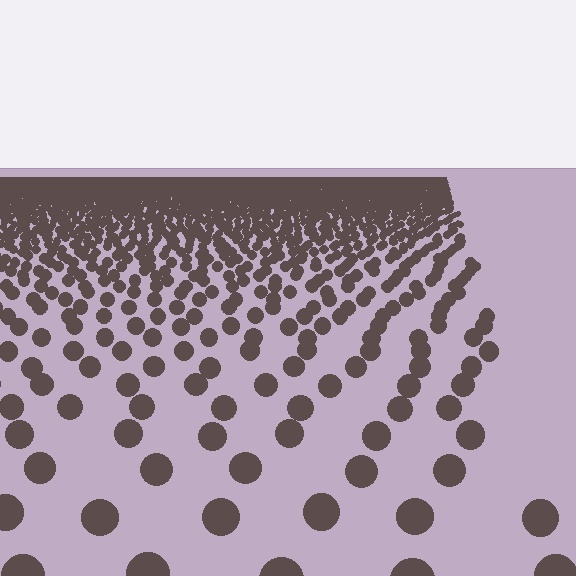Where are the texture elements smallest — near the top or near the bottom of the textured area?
Near the top.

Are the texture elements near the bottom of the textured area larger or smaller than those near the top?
Larger. Near the bottom, elements are closer to the viewer and appear at a bigger on-screen size.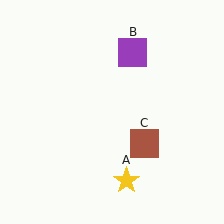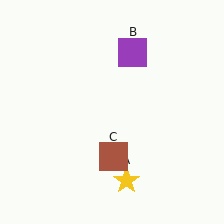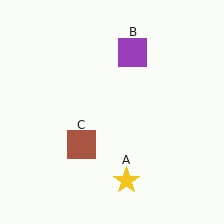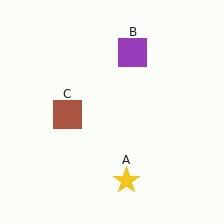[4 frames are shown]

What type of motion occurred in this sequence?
The brown square (object C) rotated clockwise around the center of the scene.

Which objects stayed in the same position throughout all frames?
Yellow star (object A) and purple square (object B) remained stationary.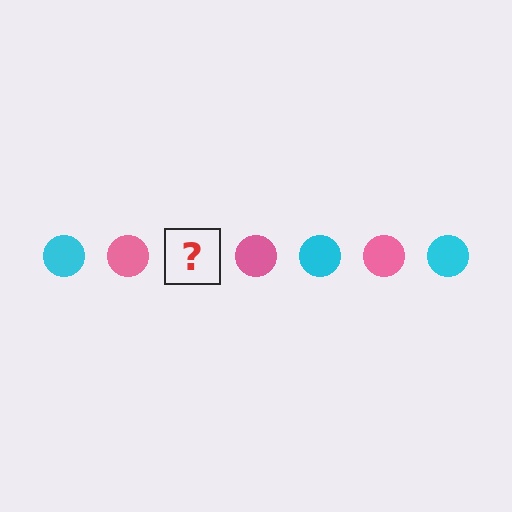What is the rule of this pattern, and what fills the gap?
The rule is that the pattern cycles through cyan, pink circles. The gap should be filled with a cyan circle.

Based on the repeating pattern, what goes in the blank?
The blank should be a cyan circle.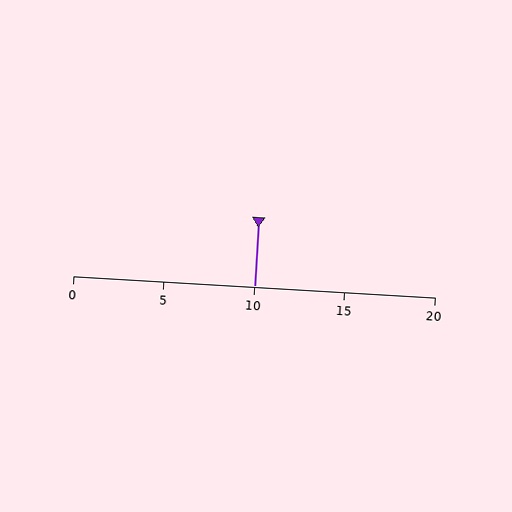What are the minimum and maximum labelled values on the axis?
The axis runs from 0 to 20.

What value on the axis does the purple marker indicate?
The marker indicates approximately 10.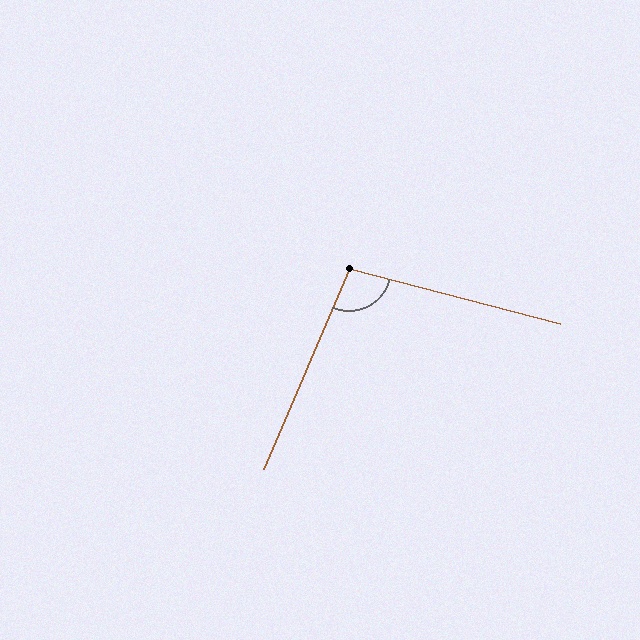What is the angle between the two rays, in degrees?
Approximately 99 degrees.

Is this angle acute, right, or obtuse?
It is obtuse.